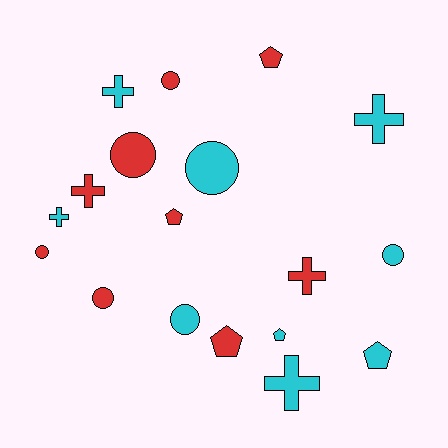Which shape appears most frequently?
Circle, with 7 objects.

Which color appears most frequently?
Red, with 9 objects.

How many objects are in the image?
There are 18 objects.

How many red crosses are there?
There are 2 red crosses.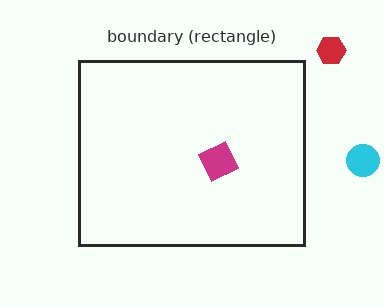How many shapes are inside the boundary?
1 inside, 2 outside.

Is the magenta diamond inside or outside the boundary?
Inside.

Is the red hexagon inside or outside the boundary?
Outside.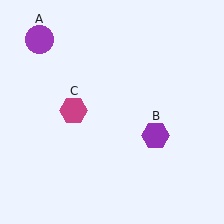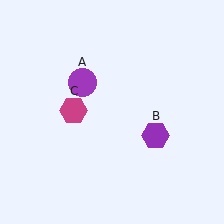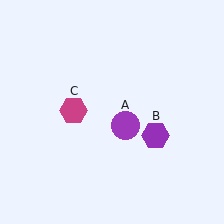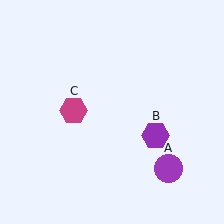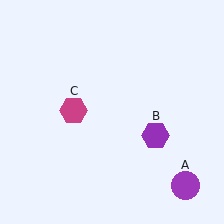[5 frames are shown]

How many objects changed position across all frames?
1 object changed position: purple circle (object A).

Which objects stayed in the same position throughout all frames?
Purple hexagon (object B) and magenta hexagon (object C) remained stationary.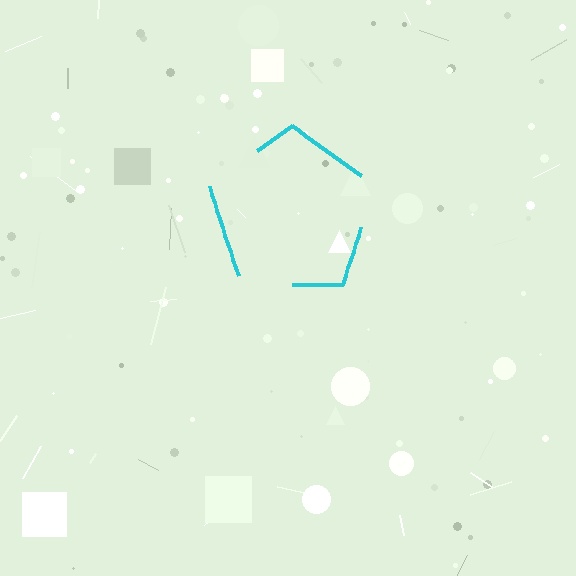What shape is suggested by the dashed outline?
The dashed outline suggests a pentagon.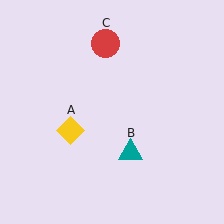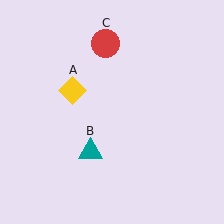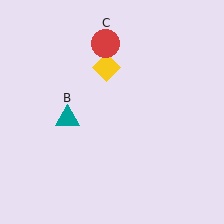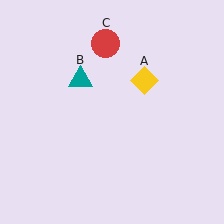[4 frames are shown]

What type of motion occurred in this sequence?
The yellow diamond (object A), teal triangle (object B) rotated clockwise around the center of the scene.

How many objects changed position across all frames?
2 objects changed position: yellow diamond (object A), teal triangle (object B).